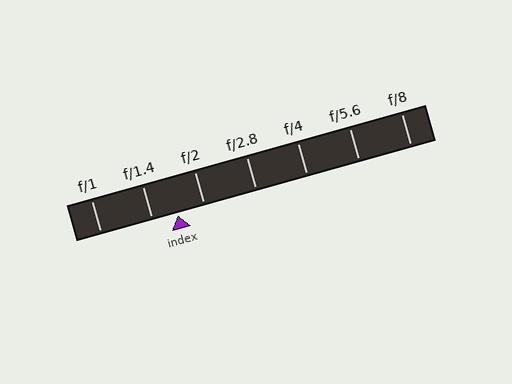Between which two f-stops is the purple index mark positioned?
The index mark is between f/1.4 and f/2.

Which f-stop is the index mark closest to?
The index mark is closest to f/1.4.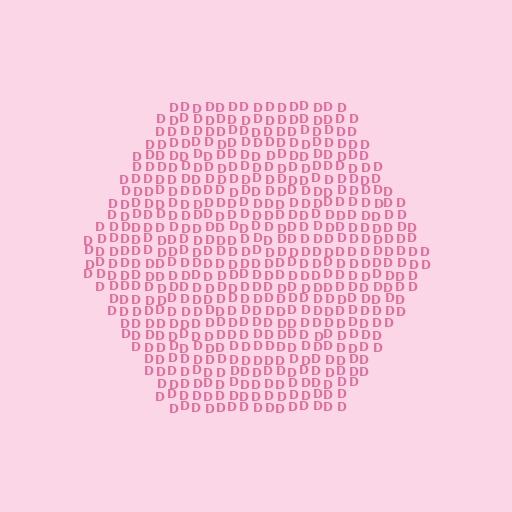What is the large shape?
The large shape is a hexagon.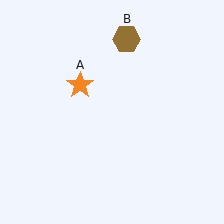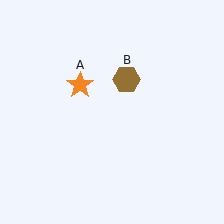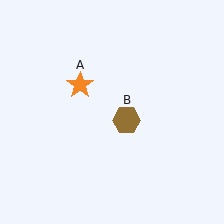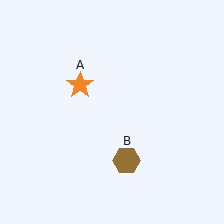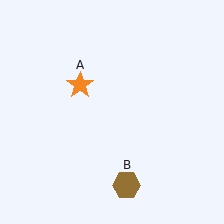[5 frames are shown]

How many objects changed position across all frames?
1 object changed position: brown hexagon (object B).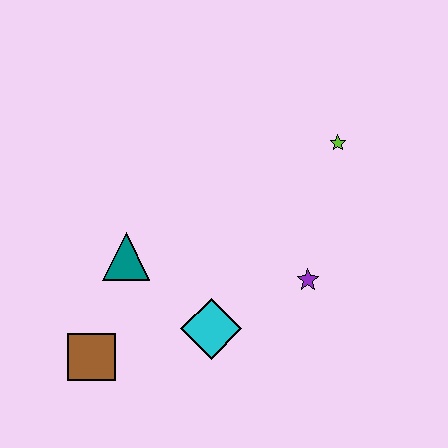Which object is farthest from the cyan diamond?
The lime star is farthest from the cyan diamond.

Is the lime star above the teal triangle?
Yes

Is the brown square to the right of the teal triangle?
No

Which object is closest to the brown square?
The teal triangle is closest to the brown square.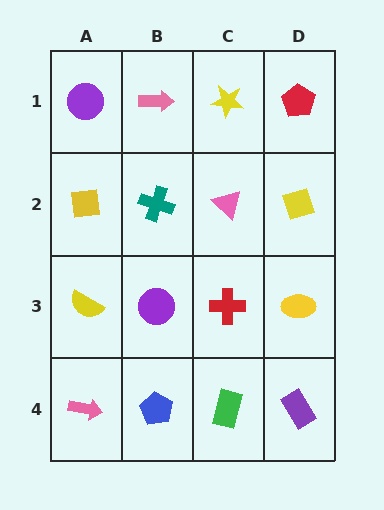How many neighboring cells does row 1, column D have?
2.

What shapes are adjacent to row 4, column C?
A red cross (row 3, column C), a blue pentagon (row 4, column B), a purple rectangle (row 4, column D).